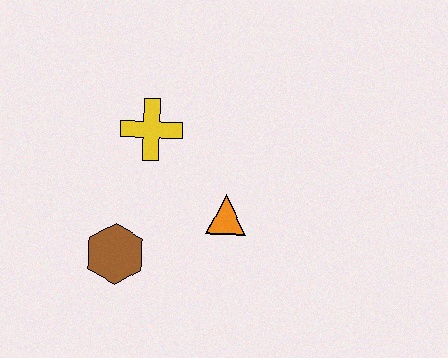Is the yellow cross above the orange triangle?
Yes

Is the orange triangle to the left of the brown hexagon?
No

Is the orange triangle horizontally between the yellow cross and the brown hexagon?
No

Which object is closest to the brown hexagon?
The orange triangle is closest to the brown hexagon.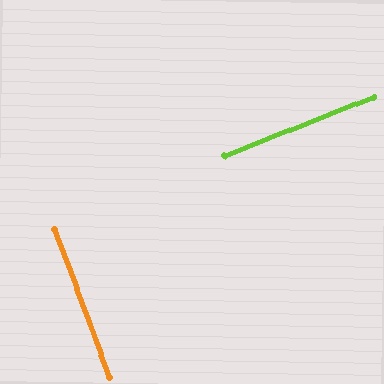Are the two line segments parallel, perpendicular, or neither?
Perpendicular — they meet at approximately 89°.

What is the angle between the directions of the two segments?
Approximately 89 degrees.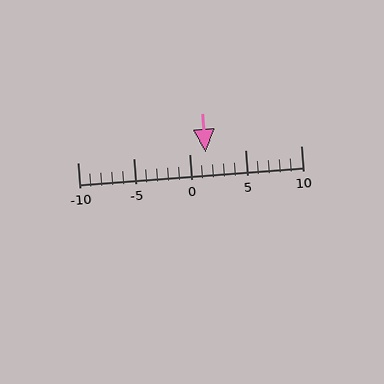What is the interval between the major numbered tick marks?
The major tick marks are spaced 5 units apart.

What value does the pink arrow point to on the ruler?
The pink arrow points to approximately 2.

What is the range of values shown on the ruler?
The ruler shows values from -10 to 10.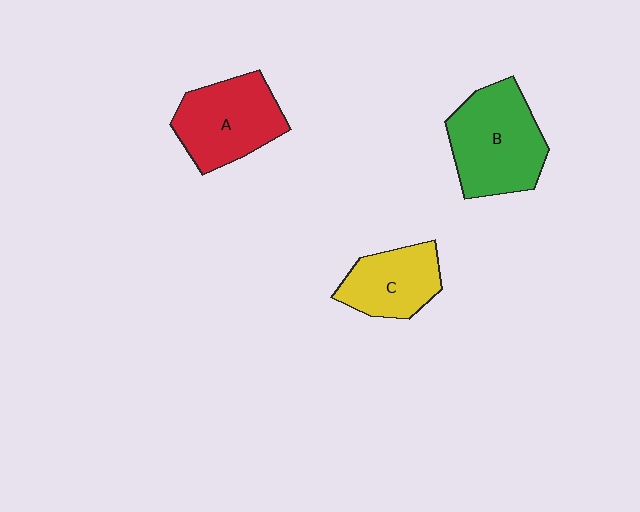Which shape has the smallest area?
Shape C (yellow).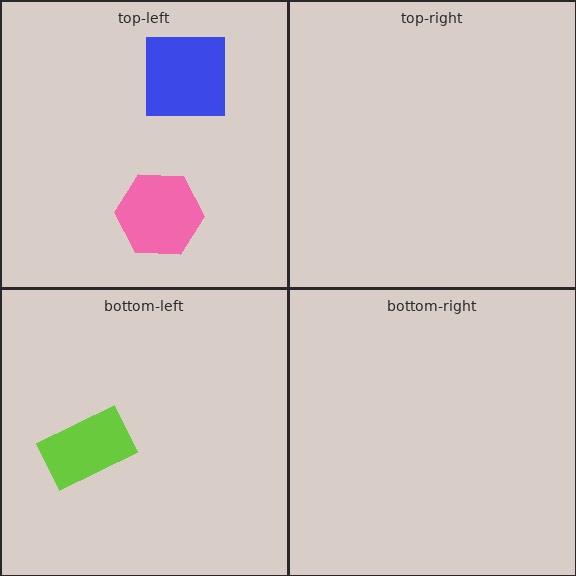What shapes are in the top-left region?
The pink hexagon, the blue square.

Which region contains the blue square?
The top-left region.